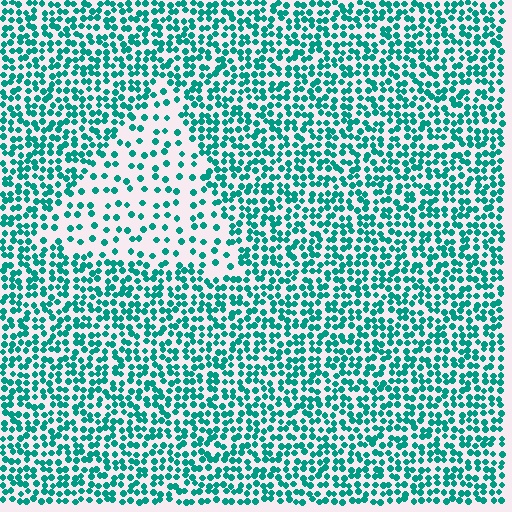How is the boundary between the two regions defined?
The boundary is defined by a change in element density (approximately 2.5x ratio). All elements are the same color, size, and shape.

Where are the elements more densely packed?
The elements are more densely packed outside the triangle boundary.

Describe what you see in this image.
The image contains small teal elements arranged at two different densities. A triangle-shaped region is visible where the elements are less densely packed than the surrounding area.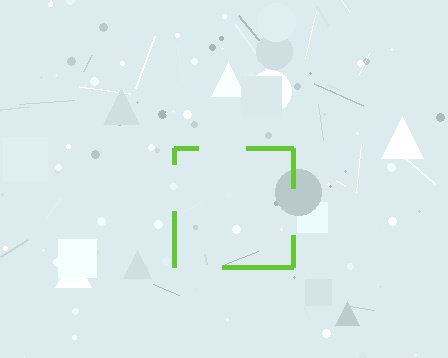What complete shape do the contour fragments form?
The contour fragments form a square.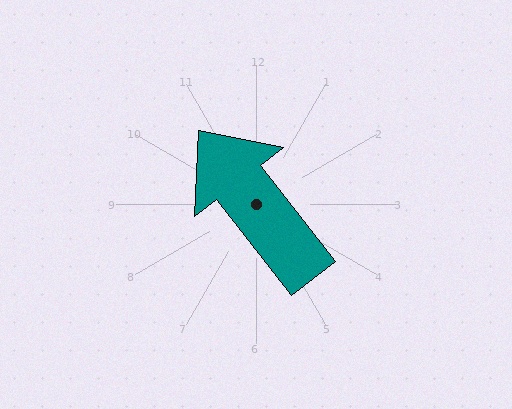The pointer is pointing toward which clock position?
Roughly 11 o'clock.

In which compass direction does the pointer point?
Northwest.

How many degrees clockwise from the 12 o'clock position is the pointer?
Approximately 322 degrees.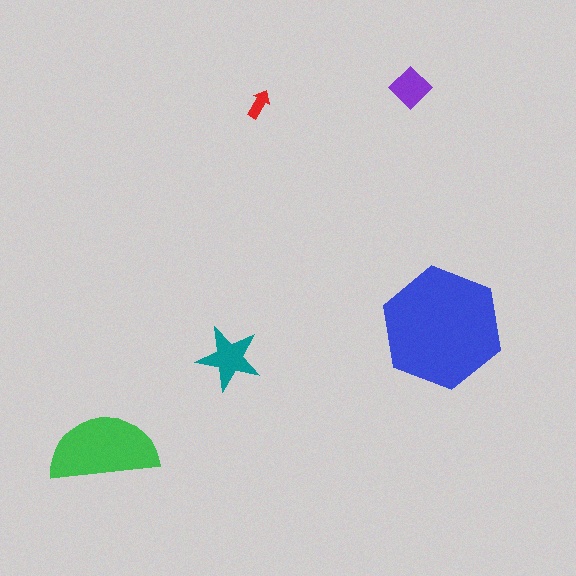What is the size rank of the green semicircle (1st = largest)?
2nd.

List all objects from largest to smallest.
The blue hexagon, the green semicircle, the teal star, the purple diamond, the red arrow.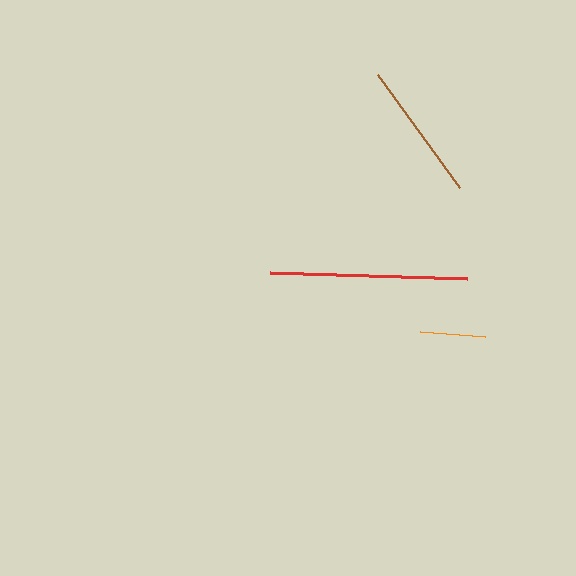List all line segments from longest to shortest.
From longest to shortest: red, brown, orange.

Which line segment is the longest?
The red line is the longest at approximately 197 pixels.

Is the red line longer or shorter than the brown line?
The red line is longer than the brown line.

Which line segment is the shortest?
The orange line is the shortest at approximately 65 pixels.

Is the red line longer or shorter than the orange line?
The red line is longer than the orange line.